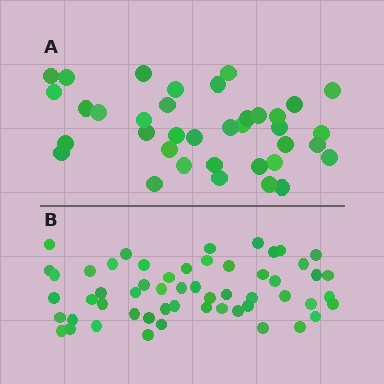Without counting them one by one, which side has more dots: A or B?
Region B (the bottom region) has more dots.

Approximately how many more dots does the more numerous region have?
Region B has approximately 20 more dots than region A.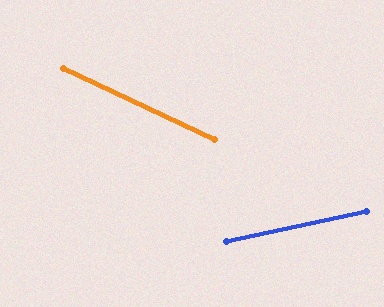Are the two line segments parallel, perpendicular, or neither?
Neither parallel nor perpendicular — they differ by about 37°.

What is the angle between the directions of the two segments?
Approximately 37 degrees.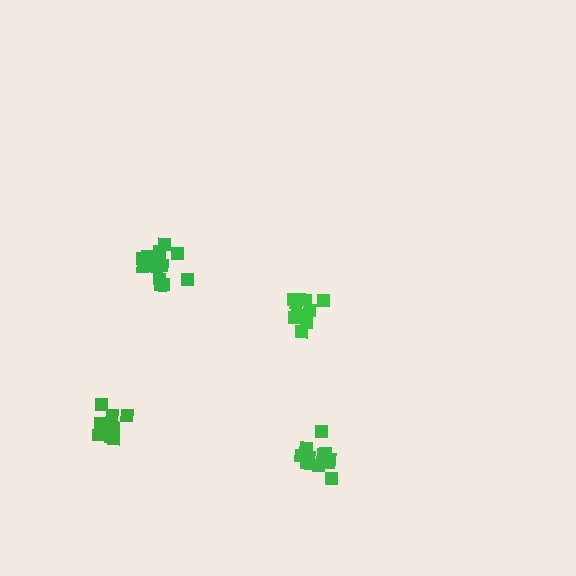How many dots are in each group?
Group 1: 9 dots, Group 2: 9 dots, Group 3: 15 dots, Group 4: 15 dots (48 total).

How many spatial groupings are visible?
There are 4 spatial groupings.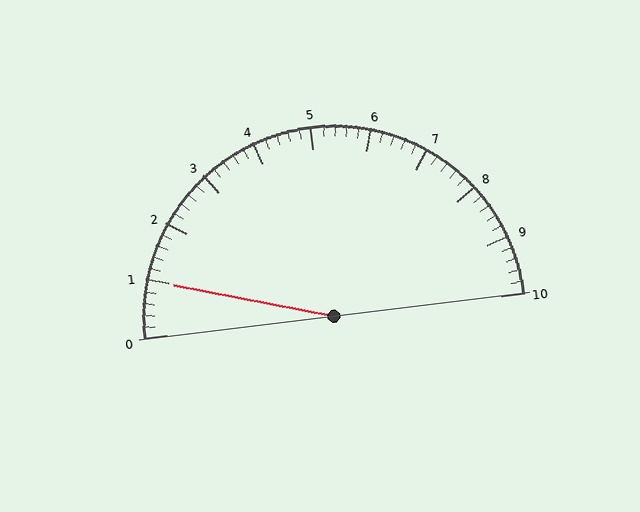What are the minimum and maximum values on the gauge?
The gauge ranges from 0 to 10.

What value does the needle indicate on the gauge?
The needle indicates approximately 1.0.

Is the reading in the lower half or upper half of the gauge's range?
The reading is in the lower half of the range (0 to 10).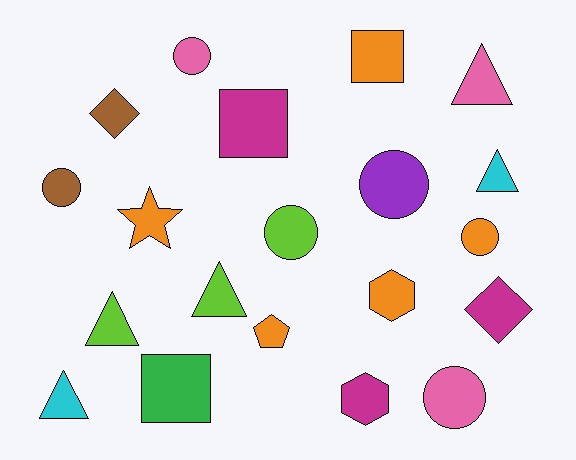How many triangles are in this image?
There are 5 triangles.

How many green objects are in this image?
There is 1 green object.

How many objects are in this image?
There are 20 objects.